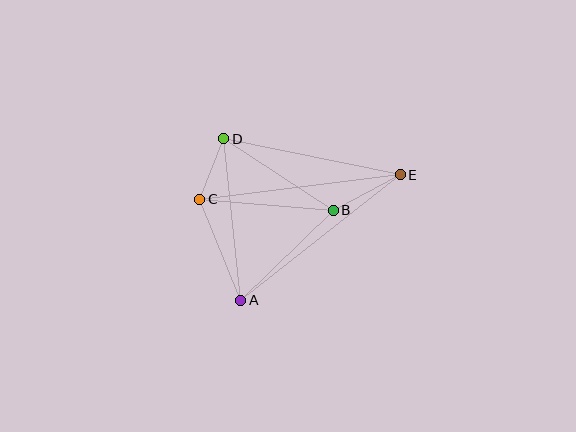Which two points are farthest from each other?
Points A and E are farthest from each other.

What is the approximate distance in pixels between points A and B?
The distance between A and B is approximately 129 pixels.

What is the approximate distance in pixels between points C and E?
The distance between C and E is approximately 202 pixels.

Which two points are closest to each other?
Points C and D are closest to each other.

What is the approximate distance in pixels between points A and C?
The distance between A and C is approximately 109 pixels.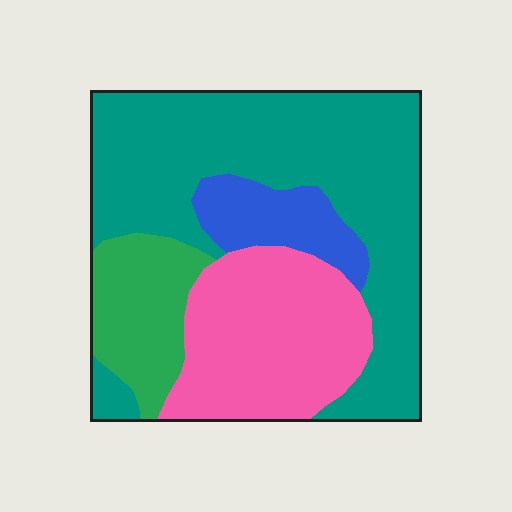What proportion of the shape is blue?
Blue covers about 10% of the shape.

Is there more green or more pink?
Pink.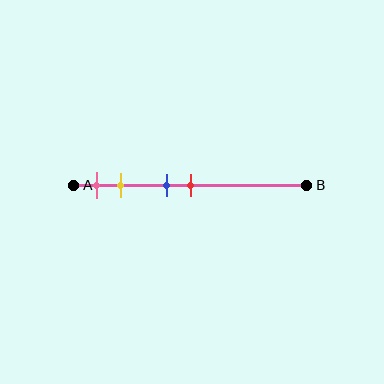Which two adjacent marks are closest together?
The blue and red marks are the closest adjacent pair.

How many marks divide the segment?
There are 4 marks dividing the segment.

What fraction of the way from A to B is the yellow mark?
The yellow mark is approximately 20% (0.2) of the way from A to B.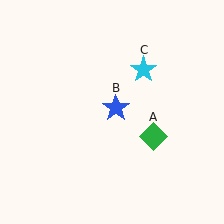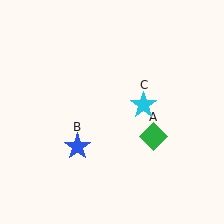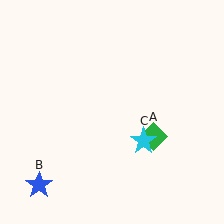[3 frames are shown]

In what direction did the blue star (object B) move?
The blue star (object B) moved down and to the left.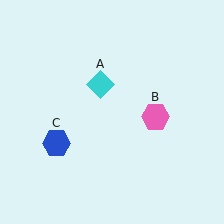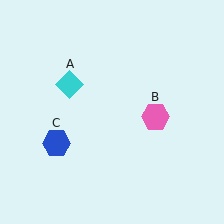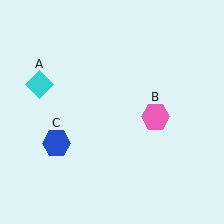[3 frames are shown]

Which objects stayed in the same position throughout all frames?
Pink hexagon (object B) and blue hexagon (object C) remained stationary.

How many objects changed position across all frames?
1 object changed position: cyan diamond (object A).